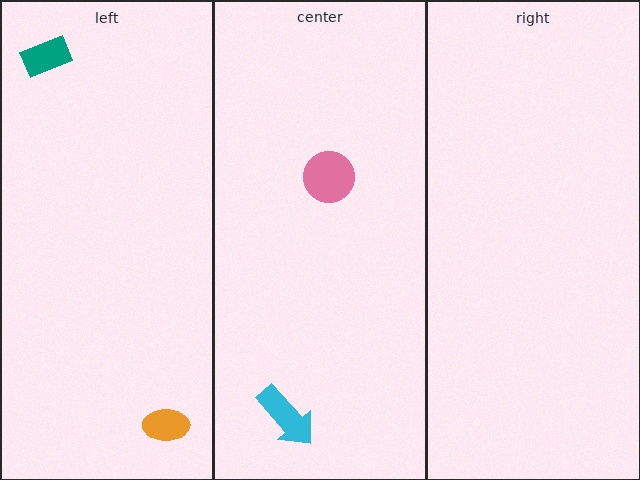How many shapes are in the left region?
2.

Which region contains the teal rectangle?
The left region.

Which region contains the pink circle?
The center region.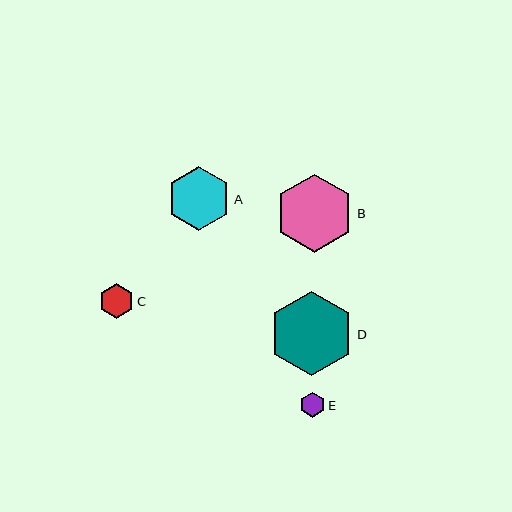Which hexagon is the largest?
Hexagon D is the largest with a size of approximately 85 pixels.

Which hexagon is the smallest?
Hexagon E is the smallest with a size of approximately 25 pixels.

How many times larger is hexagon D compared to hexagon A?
Hexagon D is approximately 1.3 times the size of hexagon A.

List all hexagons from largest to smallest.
From largest to smallest: D, B, A, C, E.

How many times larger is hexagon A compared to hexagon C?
Hexagon A is approximately 1.8 times the size of hexagon C.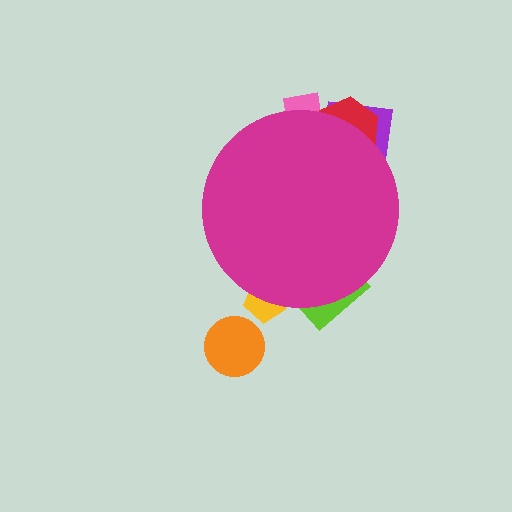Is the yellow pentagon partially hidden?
Yes, the yellow pentagon is partially hidden behind the magenta circle.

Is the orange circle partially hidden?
No, the orange circle is fully visible.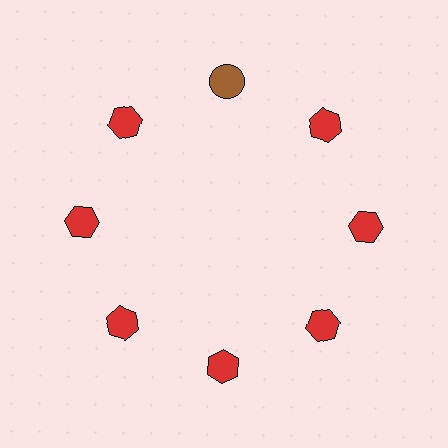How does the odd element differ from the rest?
It differs in both color (brown instead of red) and shape (circle instead of hexagon).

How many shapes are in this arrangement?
There are 8 shapes arranged in a ring pattern.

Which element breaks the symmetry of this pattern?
The brown circle at roughly the 12 o'clock position breaks the symmetry. All other shapes are red hexagons.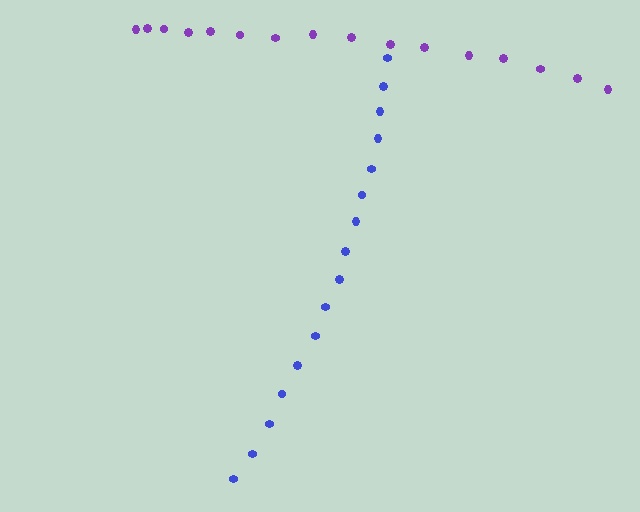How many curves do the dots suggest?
There are 2 distinct paths.